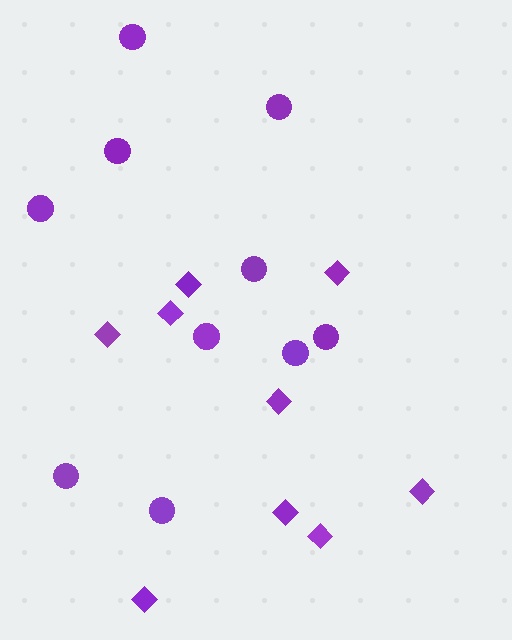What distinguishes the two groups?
There are 2 groups: one group of circles (10) and one group of diamonds (9).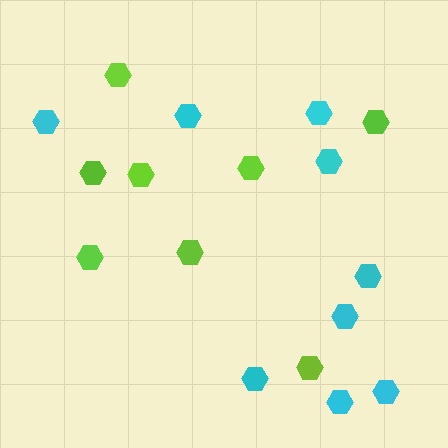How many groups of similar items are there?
There are 2 groups: one group of lime hexagons (8) and one group of cyan hexagons (9).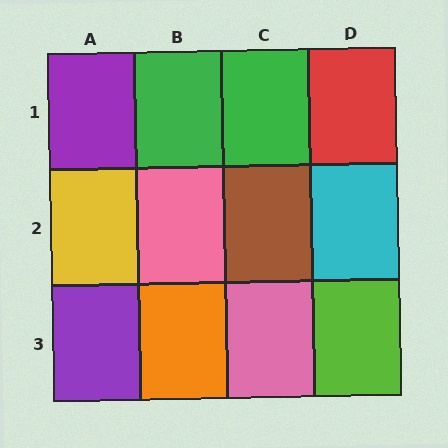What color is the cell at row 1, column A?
Purple.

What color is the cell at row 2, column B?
Pink.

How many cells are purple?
2 cells are purple.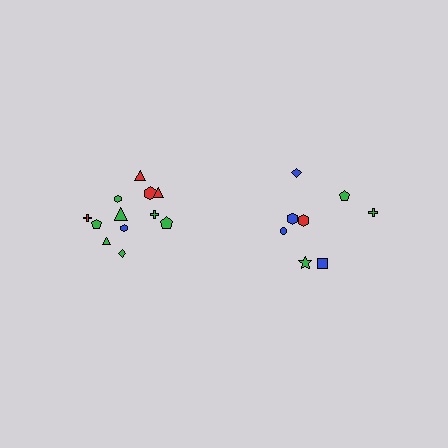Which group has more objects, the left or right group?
The left group.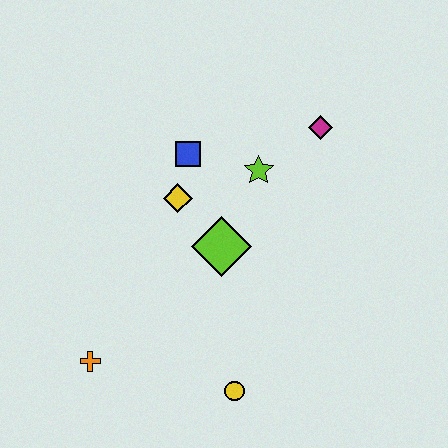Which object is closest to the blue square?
The yellow diamond is closest to the blue square.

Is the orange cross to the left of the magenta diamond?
Yes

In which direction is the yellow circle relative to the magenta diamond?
The yellow circle is below the magenta diamond.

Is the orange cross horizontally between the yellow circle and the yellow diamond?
No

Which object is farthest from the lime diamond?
The orange cross is farthest from the lime diamond.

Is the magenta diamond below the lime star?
No